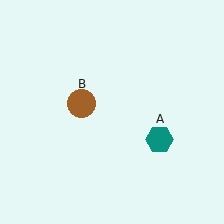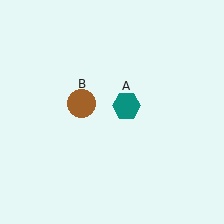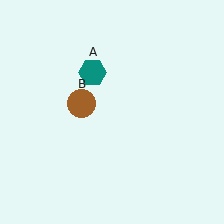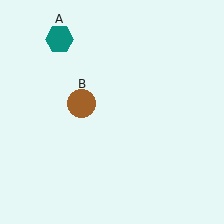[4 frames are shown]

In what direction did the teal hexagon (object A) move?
The teal hexagon (object A) moved up and to the left.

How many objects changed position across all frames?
1 object changed position: teal hexagon (object A).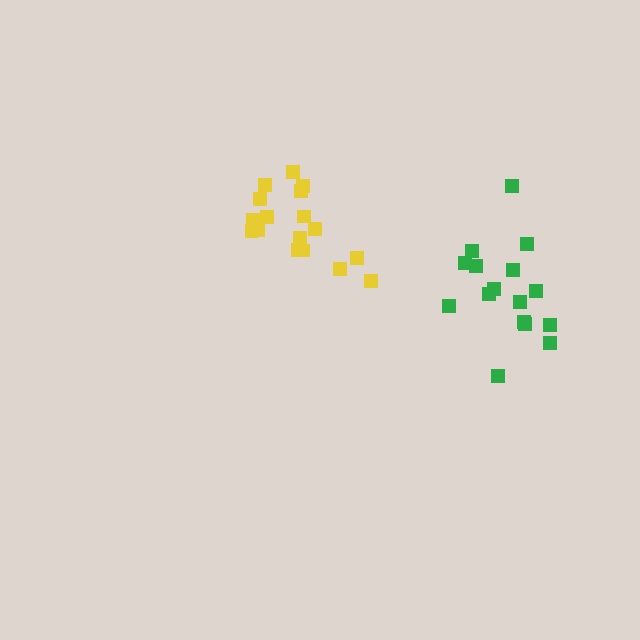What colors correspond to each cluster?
The clusters are colored: green, yellow.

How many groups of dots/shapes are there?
There are 2 groups.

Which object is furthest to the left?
The yellow cluster is leftmost.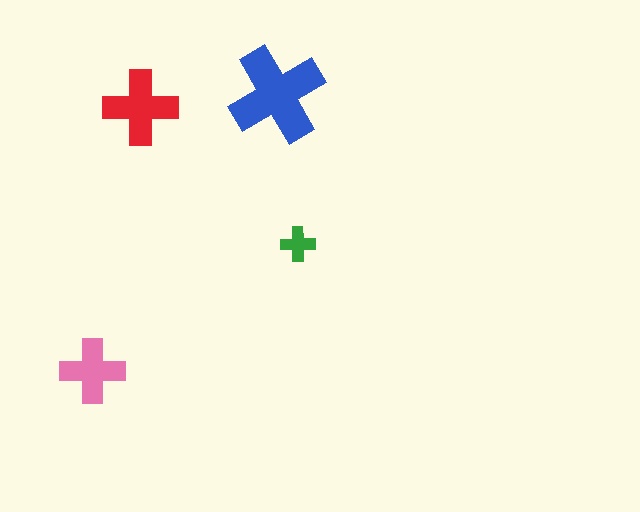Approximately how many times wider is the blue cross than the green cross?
About 3 times wider.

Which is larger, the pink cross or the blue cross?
The blue one.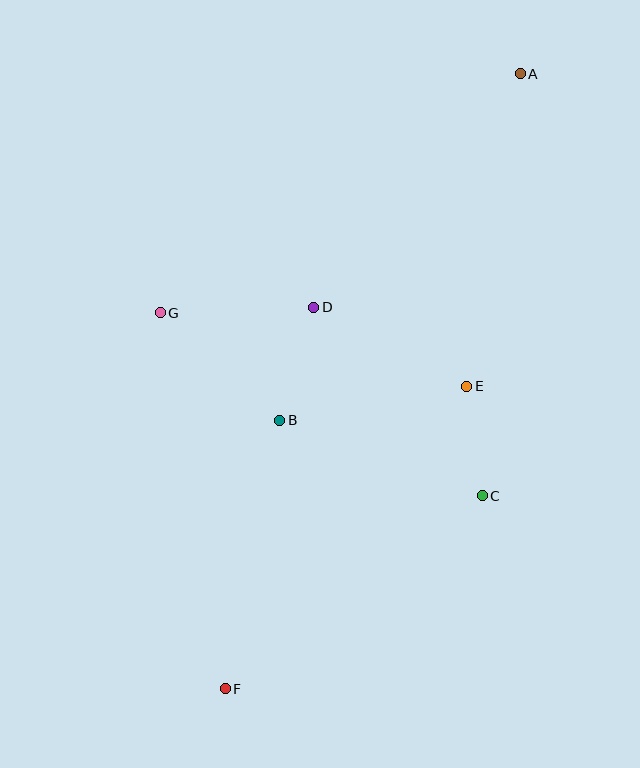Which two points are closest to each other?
Points C and E are closest to each other.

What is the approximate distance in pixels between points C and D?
The distance between C and D is approximately 253 pixels.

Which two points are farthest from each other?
Points A and F are farthest from each other.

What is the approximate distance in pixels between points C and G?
The distance between C and G is approximately 370 pixels.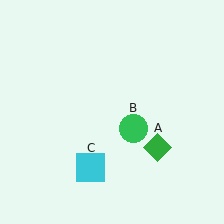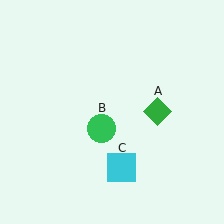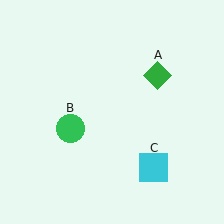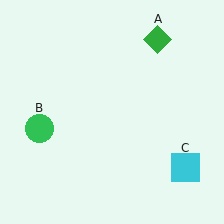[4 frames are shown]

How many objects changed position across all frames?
3 objects changed position: green diamond (object A), green circle (object B), cyan square (object C).